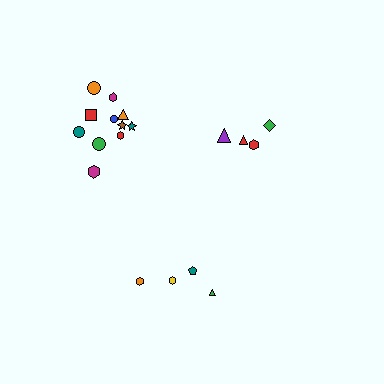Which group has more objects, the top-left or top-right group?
The top-left group.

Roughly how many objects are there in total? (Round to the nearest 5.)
Roughly 20 objects in total.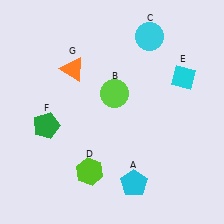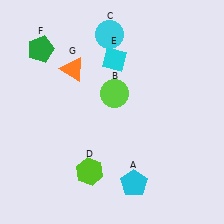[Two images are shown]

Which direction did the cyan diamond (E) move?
The cyan diamond (E) moved left.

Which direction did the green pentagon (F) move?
The green pentagon (F) moved up.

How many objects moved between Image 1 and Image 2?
3 objects moved between the two images.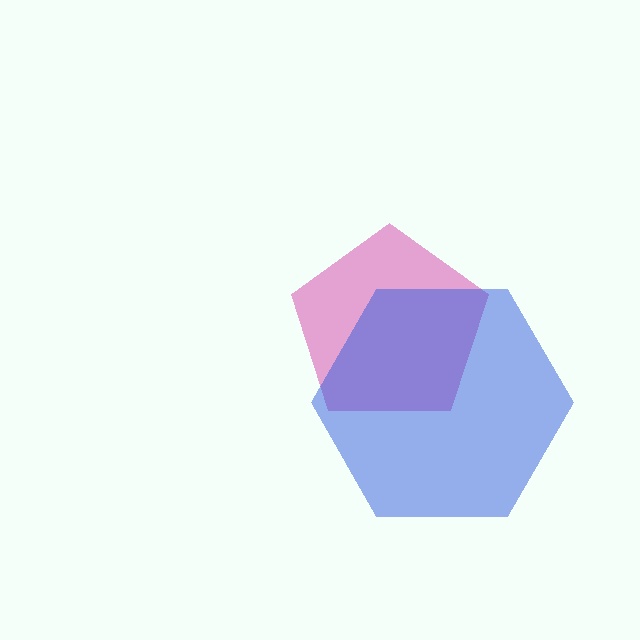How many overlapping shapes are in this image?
There are 2 overlapping shapes in the image.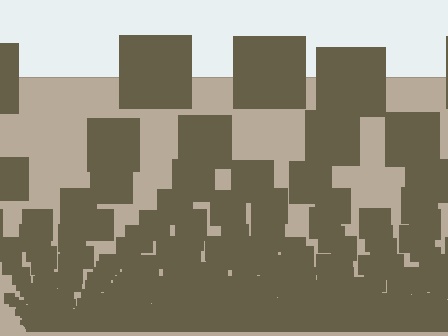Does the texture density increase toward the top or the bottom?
Density increases toward the bottom.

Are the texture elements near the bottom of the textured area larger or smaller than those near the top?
Smaller. The gradient is inverted — elements near the bottom are smaller and denser.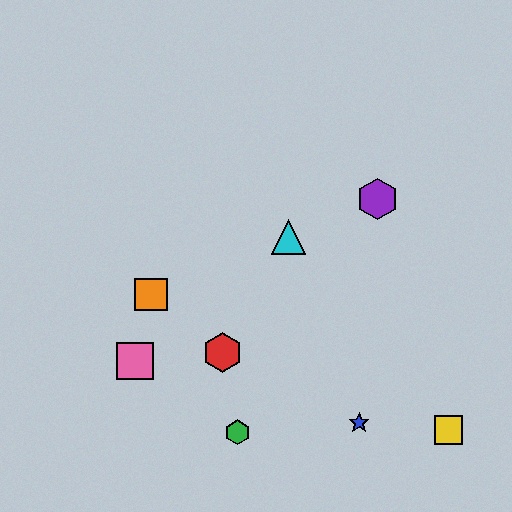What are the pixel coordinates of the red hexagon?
The red hexagon is at (223, 353).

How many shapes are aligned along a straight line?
3 shapes (the purple hexagon, the orange square, the cyan triangle) are aligned along a straight line.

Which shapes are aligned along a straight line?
The purple hexagon, the orange square, the cyan triangle are aligned along a straight line.